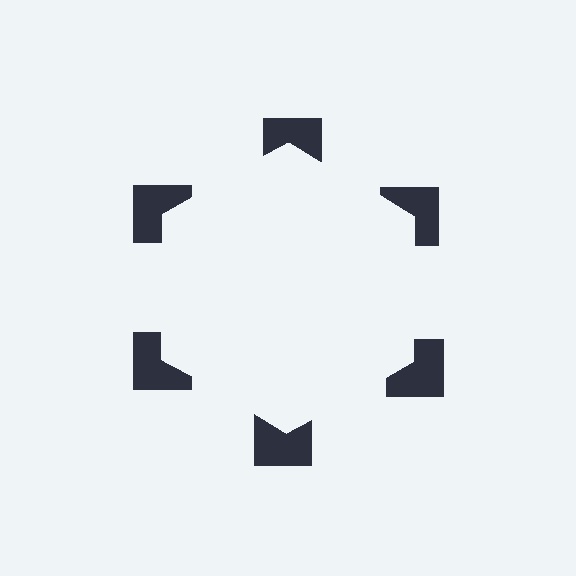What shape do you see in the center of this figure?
An illusory hexagon — its edges are inferred from the aligned wedge cuts in the notched squares, not physically drawn.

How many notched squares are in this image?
There are 6 — one at each vertex of the illusory hexagon.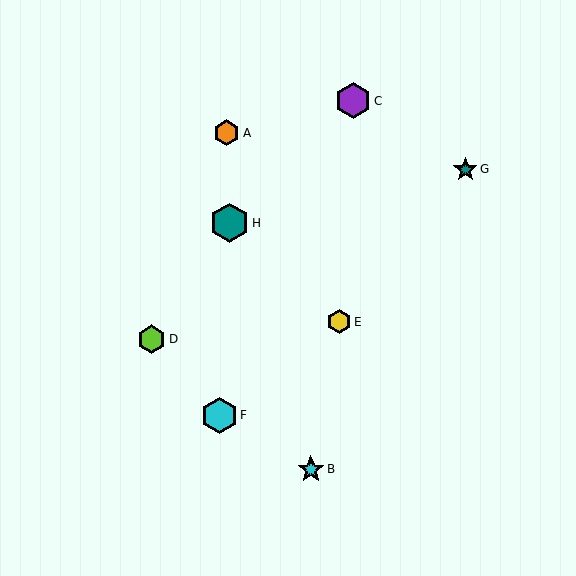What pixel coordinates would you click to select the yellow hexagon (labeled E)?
Click at (339, 322) to select the yellow hexagon E.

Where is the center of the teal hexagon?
The center of the teal hexagon is at (230, 223).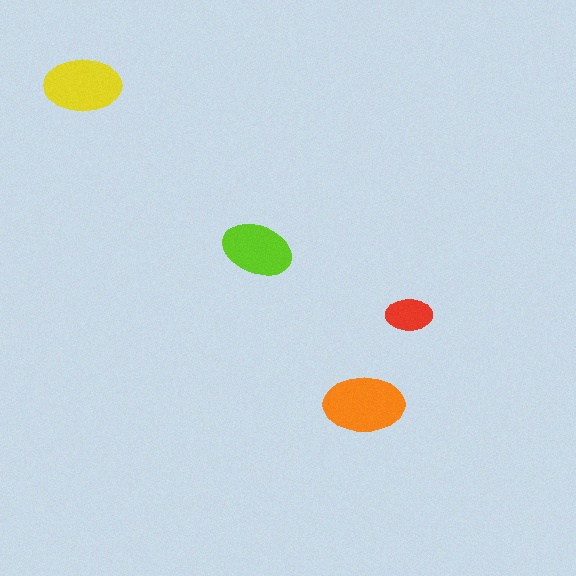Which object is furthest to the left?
The yellow ellipse is leftmost.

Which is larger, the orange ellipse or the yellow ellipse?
The orange one.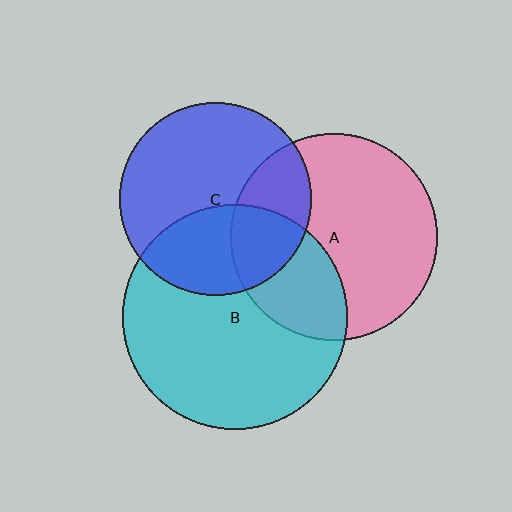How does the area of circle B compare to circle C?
Approximately 1.4 times.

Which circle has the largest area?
Circle B (cyan).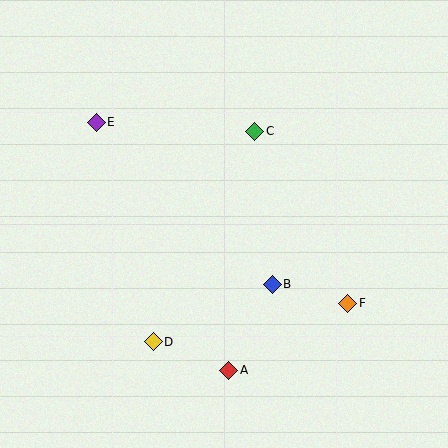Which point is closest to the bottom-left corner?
Point D is closest to the bottom-left corner.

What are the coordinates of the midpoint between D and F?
The midpoint between D and F is at (251, 322).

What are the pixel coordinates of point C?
Point C is at (255, 131).